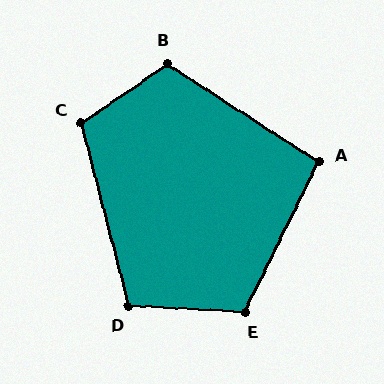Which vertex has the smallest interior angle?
A, at approximately 96 degrees.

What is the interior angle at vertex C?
Approximately 110 degrees (obtuse).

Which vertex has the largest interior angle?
E, at approximately 114 degrees.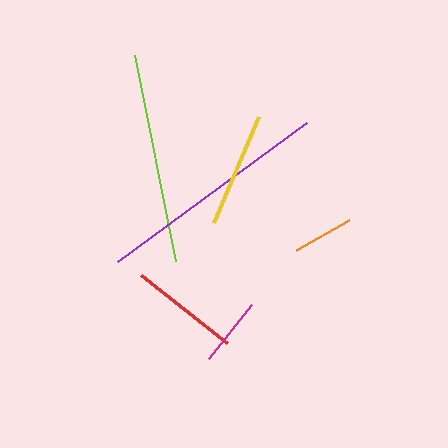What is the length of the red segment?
The red segment is approximately 109 pixels long.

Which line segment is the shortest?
The orange line is the shortest at approximately 61 pixels.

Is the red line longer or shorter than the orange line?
The red line is longer than the orange line.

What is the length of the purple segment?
The purple segment is approximately 235 pixels long.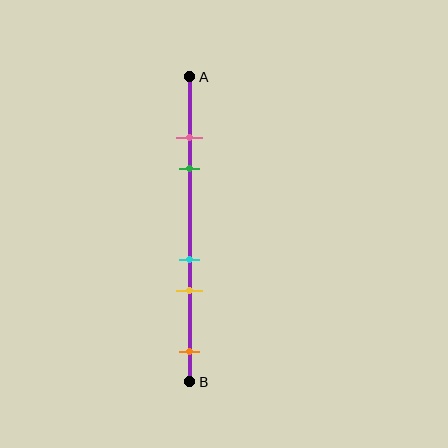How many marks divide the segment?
There are 5 marks dividing the segment.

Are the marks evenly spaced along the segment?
No, the marks are not evenly spaced.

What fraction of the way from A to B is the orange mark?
The orange mark is approximately 90% (0.9) of the way from A to B.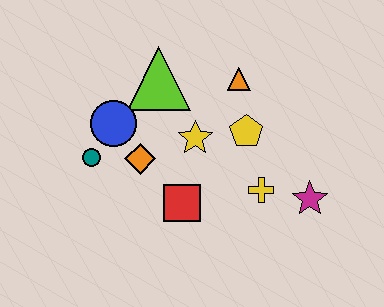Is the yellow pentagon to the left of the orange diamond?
No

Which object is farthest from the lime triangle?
The magenta star is farthest from the lime triangle.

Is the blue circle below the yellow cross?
No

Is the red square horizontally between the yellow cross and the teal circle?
Yes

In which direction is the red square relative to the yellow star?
The red square is below the yellow star.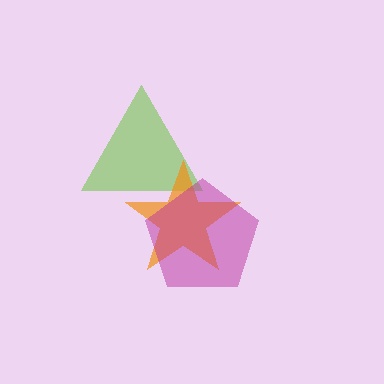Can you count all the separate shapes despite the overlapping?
Yes, there are 3 separate shapes.